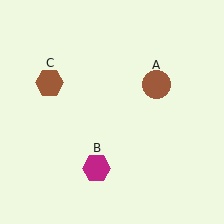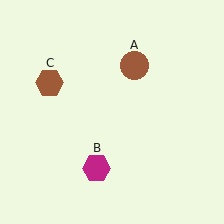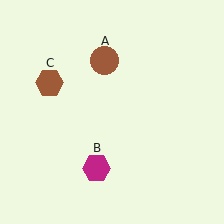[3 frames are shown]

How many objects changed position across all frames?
1 object changed position: brown circle (object A).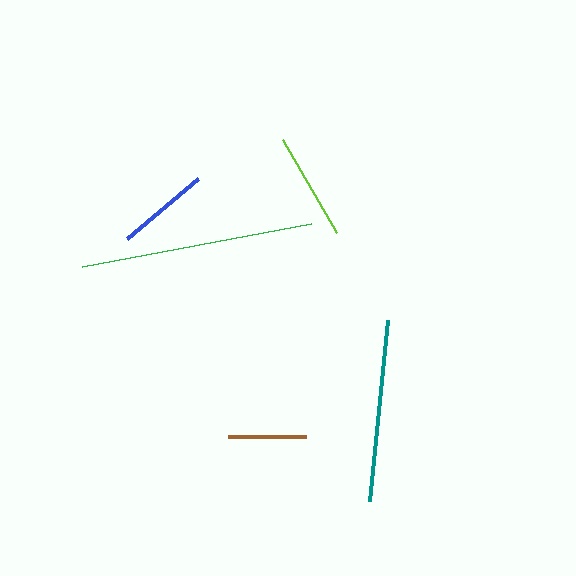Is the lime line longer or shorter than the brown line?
The lime line is longer than the brown line.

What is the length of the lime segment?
The lime segment is approximately 108 pixels long.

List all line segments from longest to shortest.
From longest to shortest: green, teal, lime, blue, brown.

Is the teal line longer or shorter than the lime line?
The teal line is longer than the lime line.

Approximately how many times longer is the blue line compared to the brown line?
The blue line is approximately 1.2 times the length of the brown line.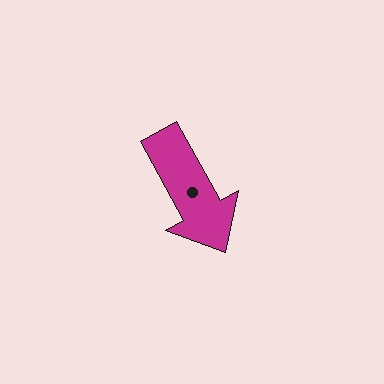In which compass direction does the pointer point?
Southeast.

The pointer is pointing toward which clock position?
Roughly 5 o'clock.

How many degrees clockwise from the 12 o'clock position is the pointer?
Approximately 151 degrees.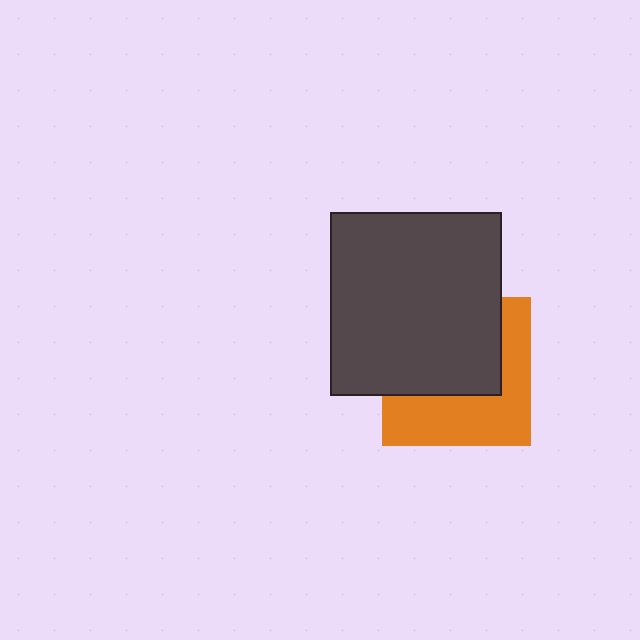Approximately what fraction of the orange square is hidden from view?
Roughly 53% of the orange square is hidden behind the dark gray rectangle.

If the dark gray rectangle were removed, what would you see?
You would see the complete orange square.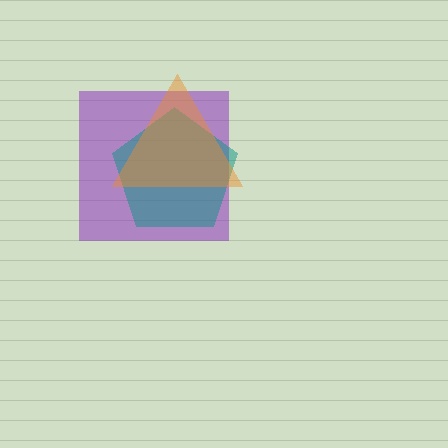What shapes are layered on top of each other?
The layered shapes are: a purple square, a teal pentagon, an orange triangle.